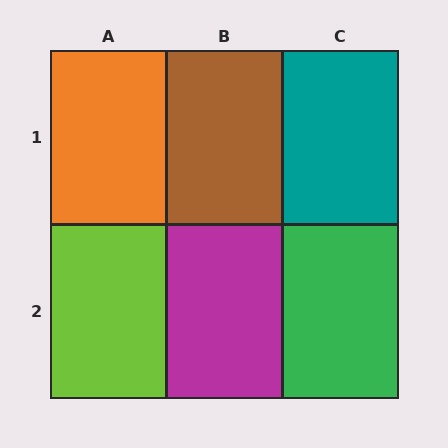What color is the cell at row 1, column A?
Orange.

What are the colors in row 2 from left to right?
Lime, magenta, green.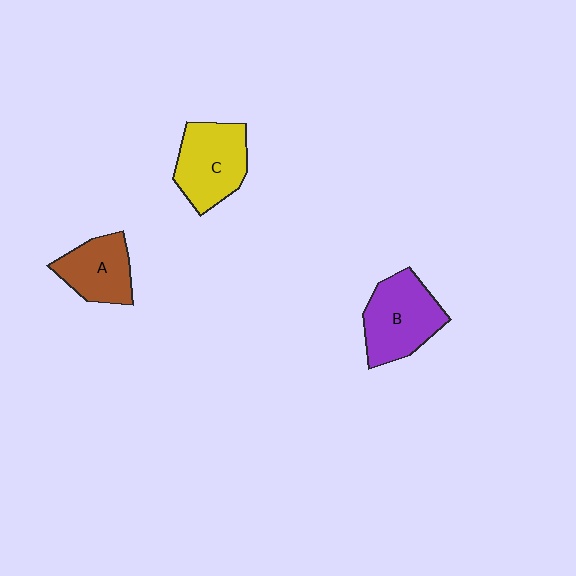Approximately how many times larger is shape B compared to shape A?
Approximately 1.3 times.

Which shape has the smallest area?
Shape A (brown).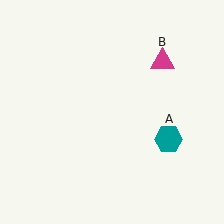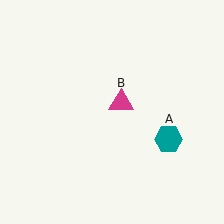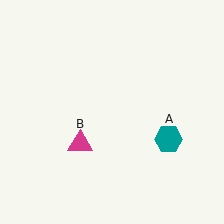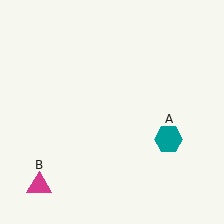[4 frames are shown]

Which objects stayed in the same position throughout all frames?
Teal hexagon (object A) remained stationary.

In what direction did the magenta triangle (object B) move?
The magenta triangle (object B) moved down and to the left.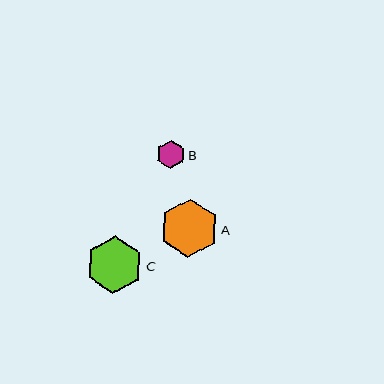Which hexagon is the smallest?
Hexagon B is the smallest with a size of approximately 28 pixels.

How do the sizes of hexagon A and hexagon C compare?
Hexagon A and hexagon C are approximately the same size.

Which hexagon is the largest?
Hexagon A is the largest with a size of approximately 58 pixels.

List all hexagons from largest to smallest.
From largest to smallest: A, C, B.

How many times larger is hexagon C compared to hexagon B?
Hexagon C is approximately 2.0 times the size of hexagon B.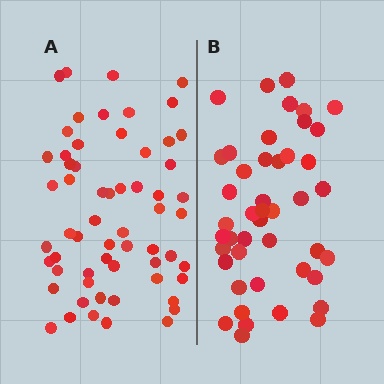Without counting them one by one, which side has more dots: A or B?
Region A (the left region) has more dots.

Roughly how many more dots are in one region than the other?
Region A has approximately 15 more dots than region B.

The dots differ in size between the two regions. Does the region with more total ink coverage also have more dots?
No. Region B has more total ink coverage because its dots are larger, but region A actually contains more individual dots. Total area can be misleading — the number of items is what matters here.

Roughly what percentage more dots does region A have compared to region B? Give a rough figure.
About 35% more.